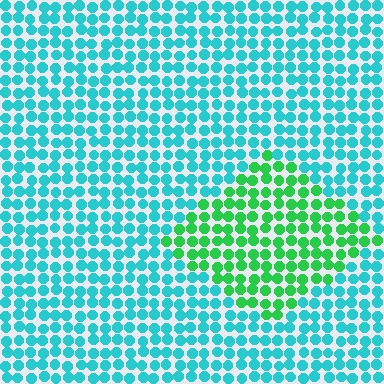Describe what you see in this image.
The image is filled with small cyan elements in a uniform arrangement. A diamond-shaped region is visible where the elements are tinted to a slightly different hue, forming a subtle color boundary.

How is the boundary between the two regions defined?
The boundary is defined purely by a slight shift in hue (about 49 degrees). Spacing, size, and orientation are identical on both sides.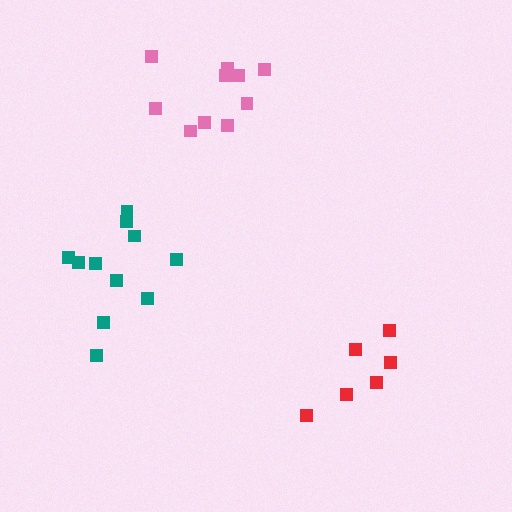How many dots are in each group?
Group 1: 10 dots, Group 2: 11 dots, Group 3: 6 dots (27 total).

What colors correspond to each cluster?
The clusters are colored: pink, teal, red.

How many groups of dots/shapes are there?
There are 3 groups.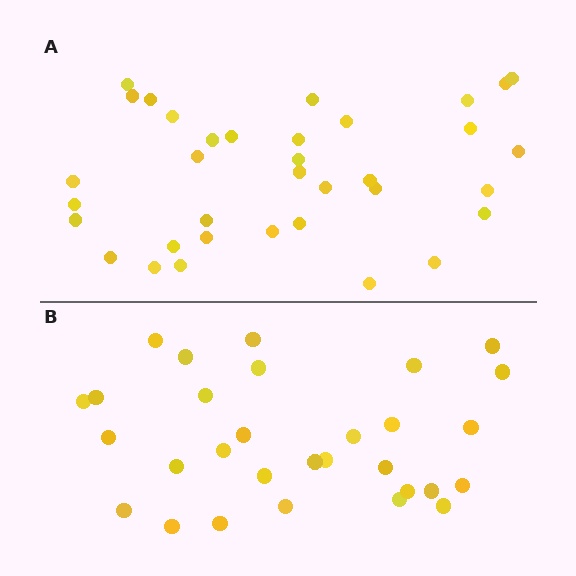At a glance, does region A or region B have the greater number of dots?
Region A (the top region) has more dots.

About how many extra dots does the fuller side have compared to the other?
Region A has about 5 more dots than region B.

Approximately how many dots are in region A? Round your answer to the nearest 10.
About 40 dots. (The exact count is 35, which rounds to 40.)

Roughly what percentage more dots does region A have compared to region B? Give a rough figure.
About 15% more.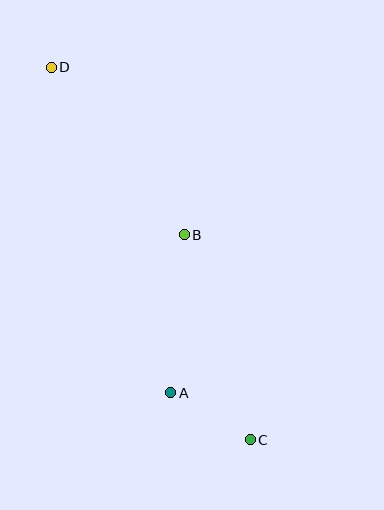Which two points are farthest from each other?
Points C and D are farthest from each other.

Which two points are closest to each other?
Points A and C are closest to each other.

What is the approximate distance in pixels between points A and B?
The distance between A and B is approximately 159 pixels.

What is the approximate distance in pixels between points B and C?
The distance between B and C is approximately 216 pixels.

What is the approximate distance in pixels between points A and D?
The distance between A and D is approximately 347 pixels.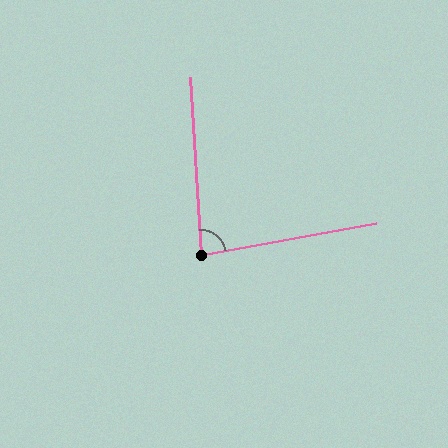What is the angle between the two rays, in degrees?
Approximately 83 degrees.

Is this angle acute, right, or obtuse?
It is acute.